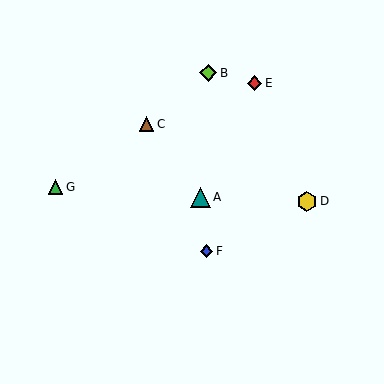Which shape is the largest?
The teal triangle (labeled A) is the largest.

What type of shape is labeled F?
Shape F is a blue diamond.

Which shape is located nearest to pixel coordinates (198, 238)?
The blue diamond (labeled F) at (206, 251) is nearest to that location.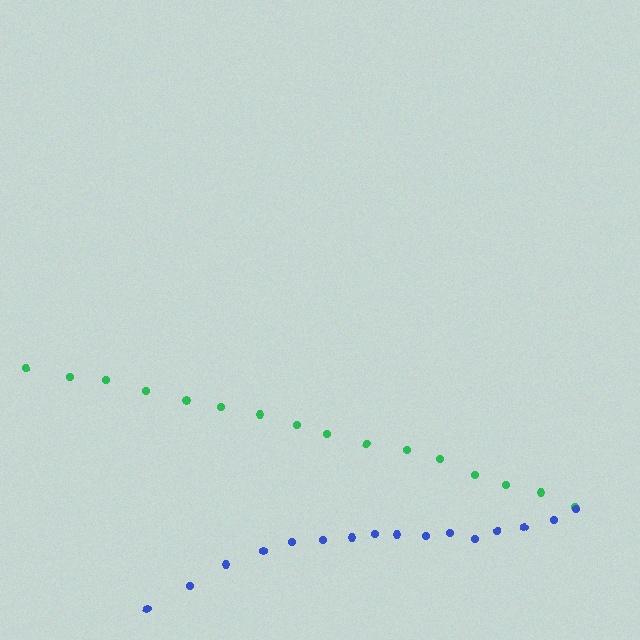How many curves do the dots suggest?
There are 2 distinct paths.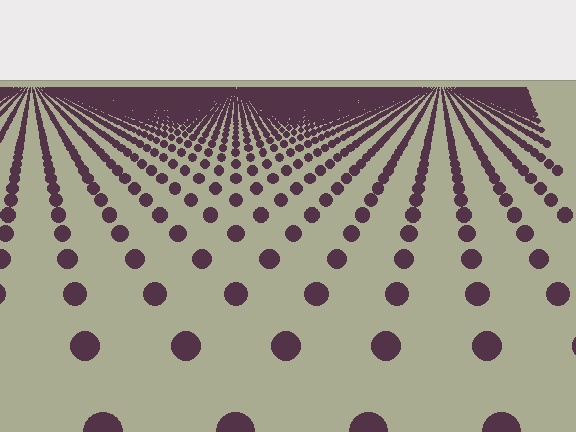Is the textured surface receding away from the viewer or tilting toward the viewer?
The surface is receding away from the viewer. Texture elements get smaller and denser toward the top.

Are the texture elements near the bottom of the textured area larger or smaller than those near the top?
Larger. Near the bottom, elements are closer to the viewer and appear at a bigger on-screen size.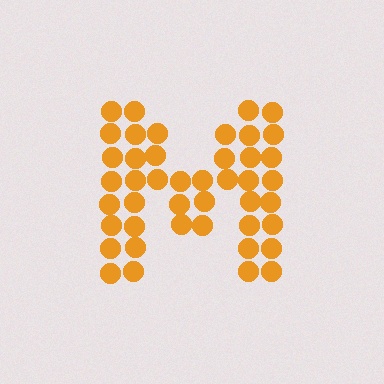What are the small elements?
The small elements are circles.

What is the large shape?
The large shape is the letter M.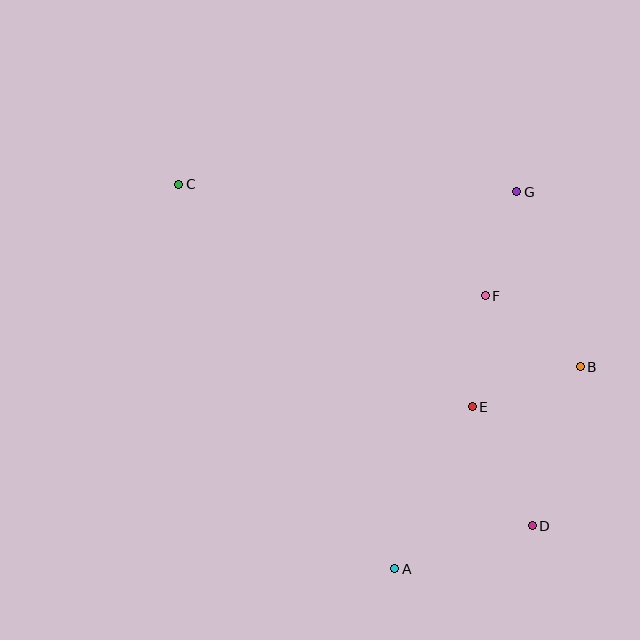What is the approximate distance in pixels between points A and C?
The distance between A and C is approximately 441 pixels.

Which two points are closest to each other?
Points F and G are closest to each other.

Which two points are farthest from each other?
Points C and D are farthest from each other.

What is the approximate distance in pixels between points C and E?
The distance between C and E is approximately 369 pixels.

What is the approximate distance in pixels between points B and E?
The distance between B and E is approximately 115 pixels.